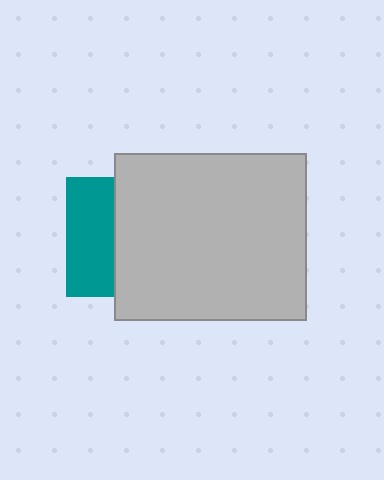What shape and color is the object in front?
The object in front is a light gray rectangle.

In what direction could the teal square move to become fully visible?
The teal square could move left. That would shift it out from behind the light gray rectangle entirely.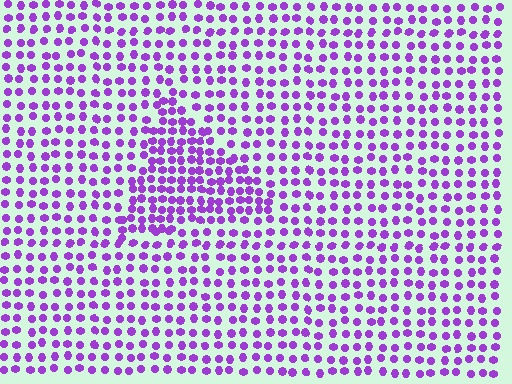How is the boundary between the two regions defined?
The boundary is defined by a change in element density (approximately 1.7x ratio). All elements are the same color, size, and shape.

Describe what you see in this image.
The image contains small purple elements arranged at two different densities. A triangle-shaped region is visible where the elements are more densely packed than the surrounding area.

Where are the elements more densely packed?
The elements are more densely packed inside the triangle boundary.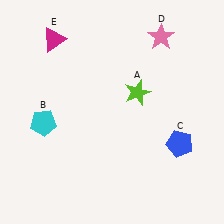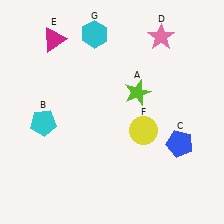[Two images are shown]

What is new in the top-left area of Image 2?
A cyan hexagon (G) was added in the top-left area of Image 2.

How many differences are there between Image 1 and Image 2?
There are 2 differences between the two images.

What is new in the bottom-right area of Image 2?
A yellow circle (F) was added in the bottom-right area of Image 2.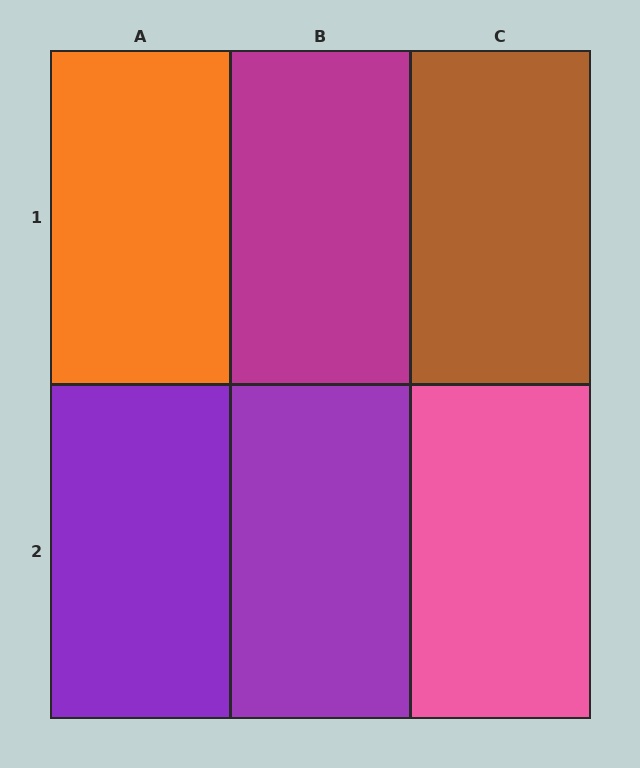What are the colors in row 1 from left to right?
Orange, magenta, brown.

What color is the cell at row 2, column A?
Purple.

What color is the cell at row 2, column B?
Purple.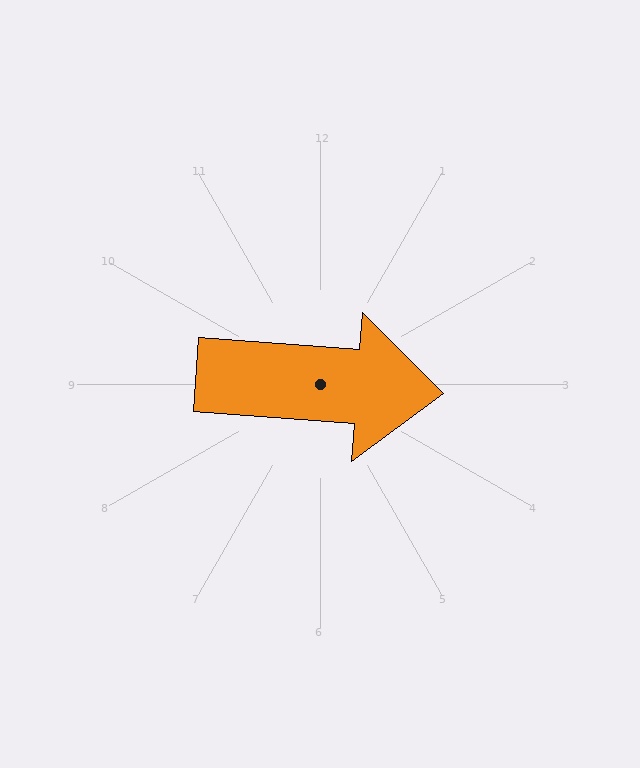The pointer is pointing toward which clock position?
Roughly 3 o'clock.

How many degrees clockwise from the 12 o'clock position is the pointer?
Approximately 94 degrees.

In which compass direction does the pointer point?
East.